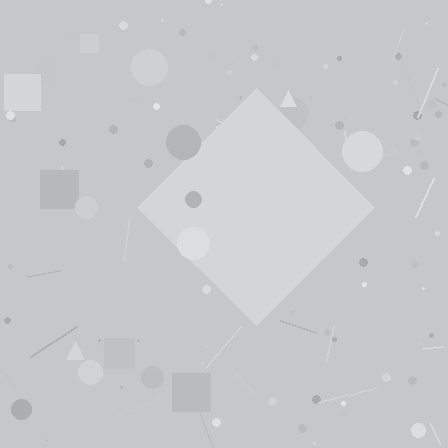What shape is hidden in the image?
A diamond is hidden in the image.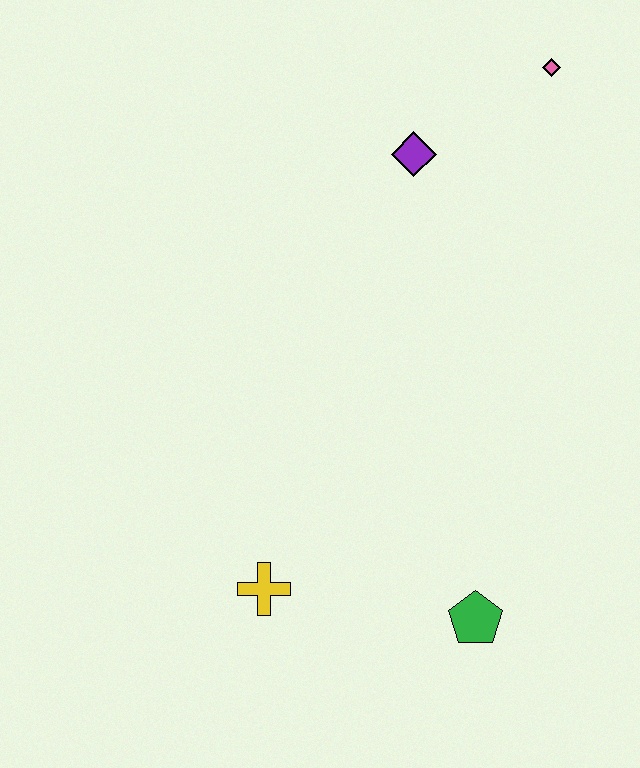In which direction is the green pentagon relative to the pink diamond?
The green pentagon is below the pink diamond.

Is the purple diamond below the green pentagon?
No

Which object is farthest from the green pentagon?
The pink diamond is farthest from the green pentagon.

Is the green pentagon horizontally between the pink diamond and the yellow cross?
Yes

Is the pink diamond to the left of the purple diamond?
No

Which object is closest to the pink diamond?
The purple diamond is closest to the pink diamond.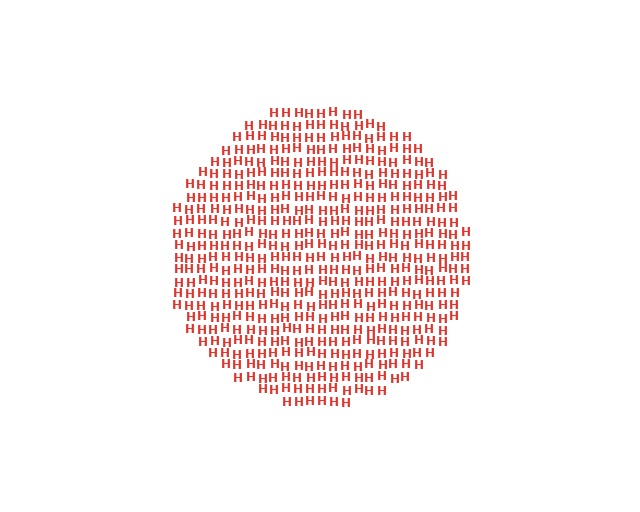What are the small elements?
The small elements are letter H's.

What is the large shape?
The large shape is a circle.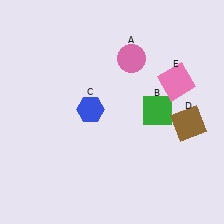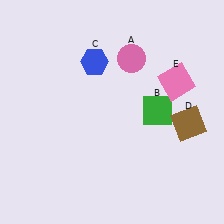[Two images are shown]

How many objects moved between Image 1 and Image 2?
1 object moved between the two images.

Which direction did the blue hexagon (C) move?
The blue hexagon (C) moved up.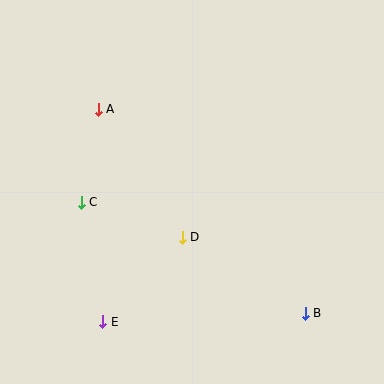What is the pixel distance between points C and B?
The distance between C and B is 250 pixels.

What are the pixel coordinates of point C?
Point C is at (81, 202).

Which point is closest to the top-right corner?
Point A is closest to the top-right corner.